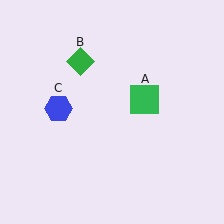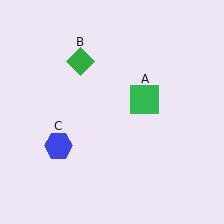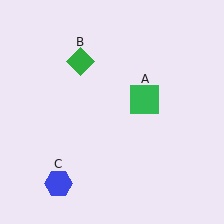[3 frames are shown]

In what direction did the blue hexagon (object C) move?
The blue hexagon (object C) moved down.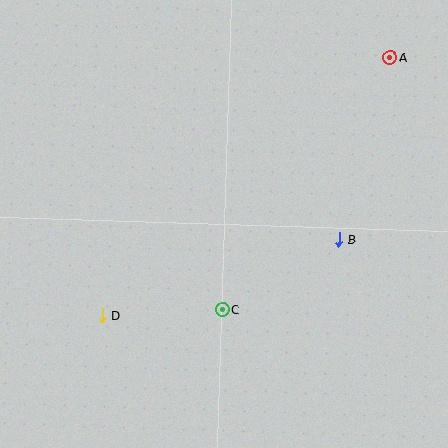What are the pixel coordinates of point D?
Point D is at (102, 316).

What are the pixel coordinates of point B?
Point B is at (339, 239).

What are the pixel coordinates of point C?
Point C is at (222, 310).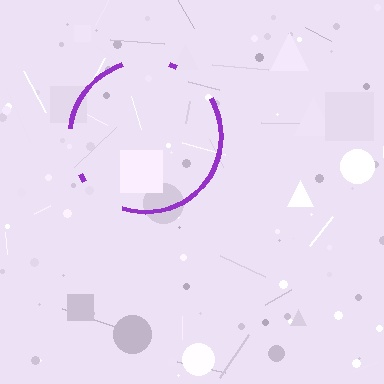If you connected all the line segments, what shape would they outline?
They would outline a circle.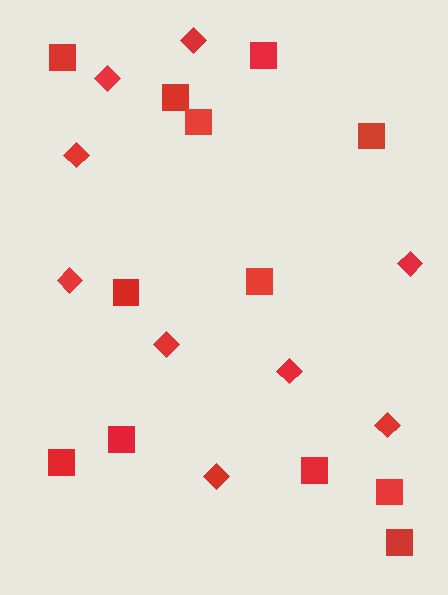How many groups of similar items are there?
There are 2 groups: one group of diamonds (9) and one group of squares (12).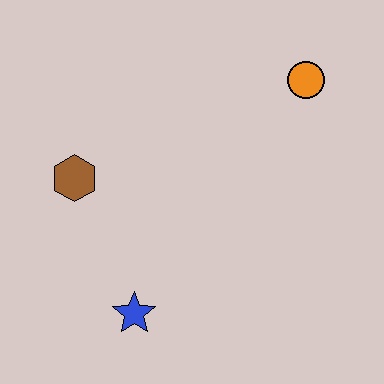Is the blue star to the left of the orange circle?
Yes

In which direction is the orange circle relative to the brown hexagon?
The orange circle is to the right of the brown hexagon.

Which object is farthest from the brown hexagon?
The orange circle is farthest from the brown hexagon.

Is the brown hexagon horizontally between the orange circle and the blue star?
No